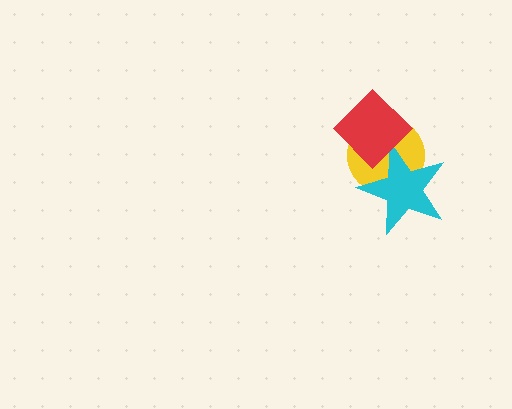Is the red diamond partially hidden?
No, no other shape covers it.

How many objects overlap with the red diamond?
2 objects overlap with the red diamond.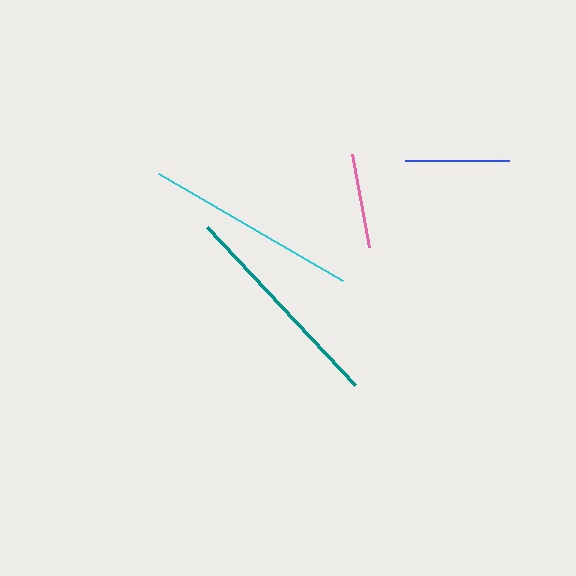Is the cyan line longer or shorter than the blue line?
The cyan line is longer than the blue line.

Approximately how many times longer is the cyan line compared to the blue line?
The cyan line is approximately 2.1 times the length of the blue line.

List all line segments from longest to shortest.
From longest to shortest: teal, cyan, blue, pink.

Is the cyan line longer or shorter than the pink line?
The cyan line is longer than the pink line.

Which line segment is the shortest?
The pink line is the shortest at approximately 95 pixels.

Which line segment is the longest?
The teal line is the longest at approximately 216 pixels.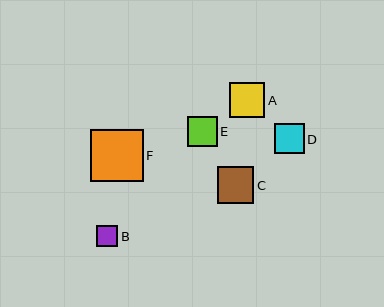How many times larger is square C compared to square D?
Square C is approximately 1.2 times the size of square D.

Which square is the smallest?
Square B is the smallest with a size of approximately 21 pixels.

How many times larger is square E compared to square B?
Square E is approximately 1.4 times the size of square B.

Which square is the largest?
Square F is the largest with a size of approximately 52 pixels.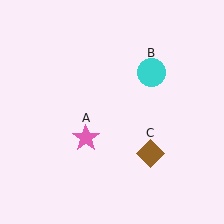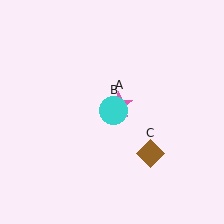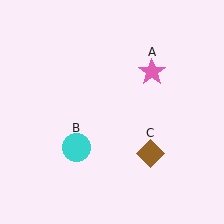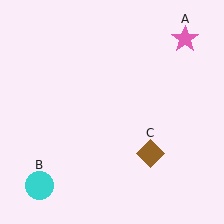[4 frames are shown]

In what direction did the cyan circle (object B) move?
The cyan circle (object B) moved down and to the left.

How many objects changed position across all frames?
2 objects changed position: pink star (object A), cyan circle (object B).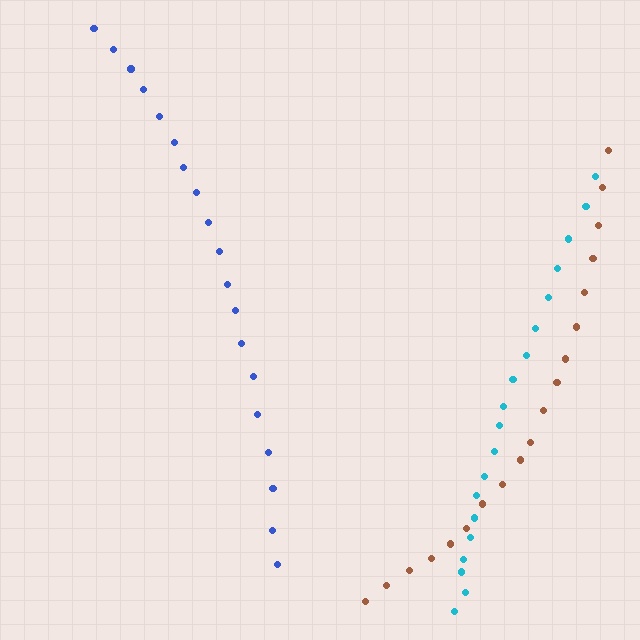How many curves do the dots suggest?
There are 3 distinct paths.